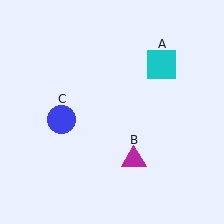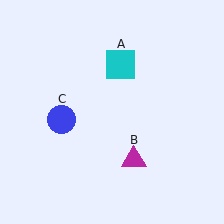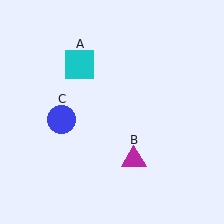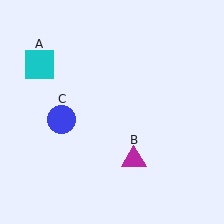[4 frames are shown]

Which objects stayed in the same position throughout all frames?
Magenta triangle (object B) and blue circle (object C) remained stationary.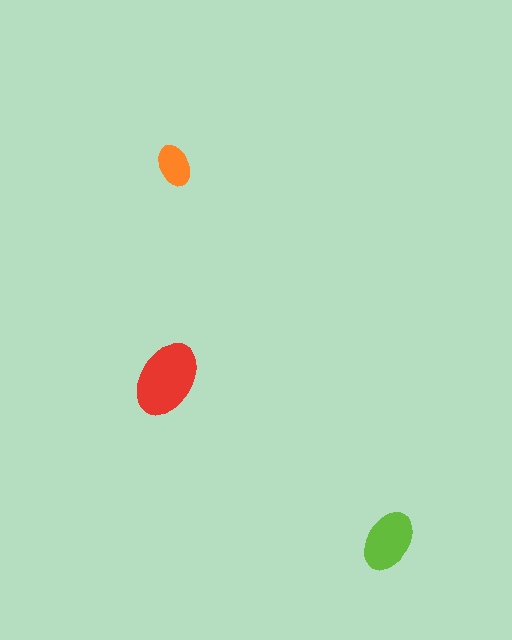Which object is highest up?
The orange ellipse is topmost.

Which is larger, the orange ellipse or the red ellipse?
The red one.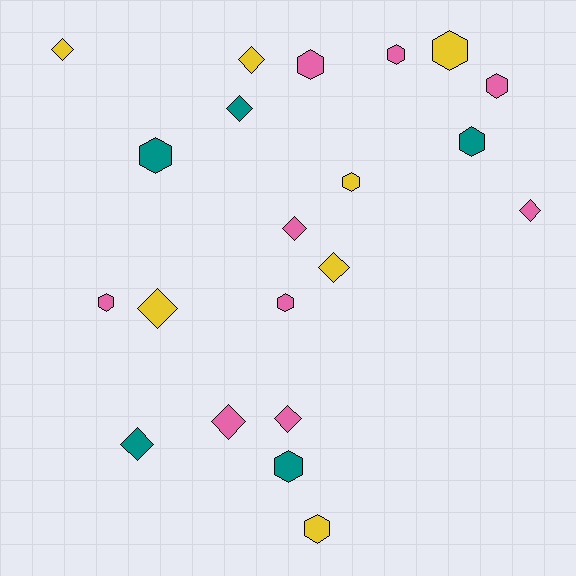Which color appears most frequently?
Pink, with 9 objects.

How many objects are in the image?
There are 21 objects.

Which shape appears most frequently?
Hexagon, with 11 objects.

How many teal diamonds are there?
There are 2 teal diamonds.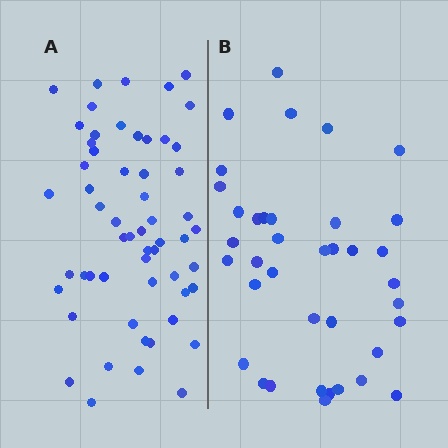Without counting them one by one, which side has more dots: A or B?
Region A (the left region) has more dots.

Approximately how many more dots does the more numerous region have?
Region A has approximately 20 more dots than region B.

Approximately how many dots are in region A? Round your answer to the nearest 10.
About 60 dots. (The exact count is 57, which rounds to 60.)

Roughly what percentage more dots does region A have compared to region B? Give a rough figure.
About 50% more.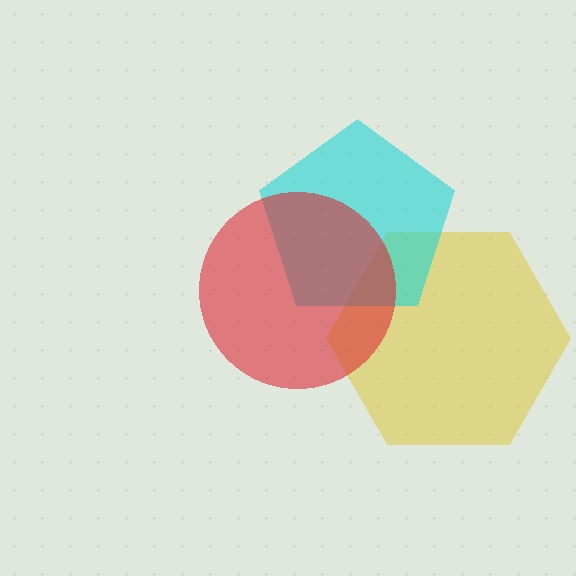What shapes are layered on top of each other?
The layered shapes are: a yellow hexagon, a cyan pentagon, a red circle.